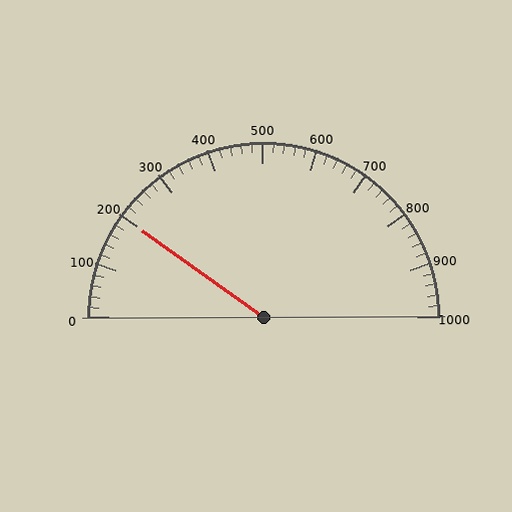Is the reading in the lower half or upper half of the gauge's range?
The reading is in the lower half of the range (0 to 1000).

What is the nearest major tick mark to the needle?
The nearest major tick mark is 200.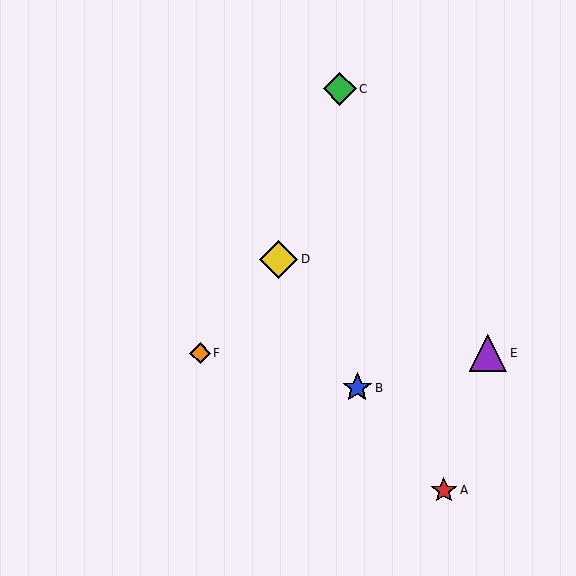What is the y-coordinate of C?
Object C is at y≈89.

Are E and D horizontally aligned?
No, E is at y≈353 and D is at y≈259.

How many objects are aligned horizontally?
2 objects (E, F) are aligned horizontally.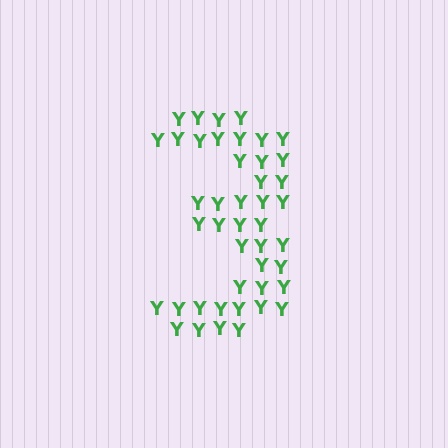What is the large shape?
The large shape is the digit 3.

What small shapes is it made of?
It is made of small letter Y's.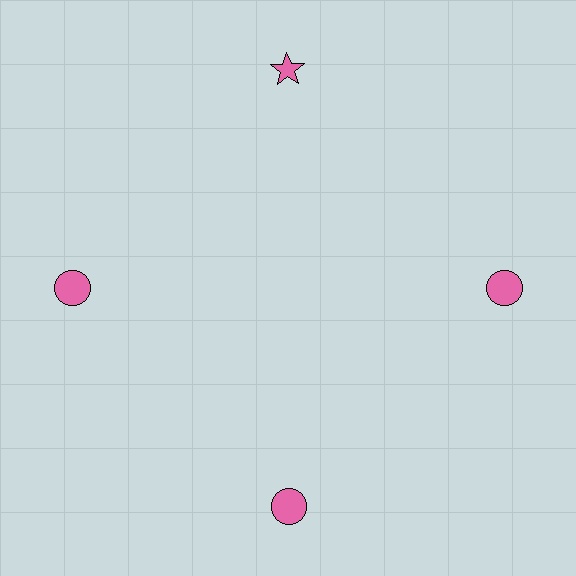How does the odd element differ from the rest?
It has a different shape: star instead of circle.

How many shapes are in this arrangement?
There are 4 shapes arranged in a ring pattern.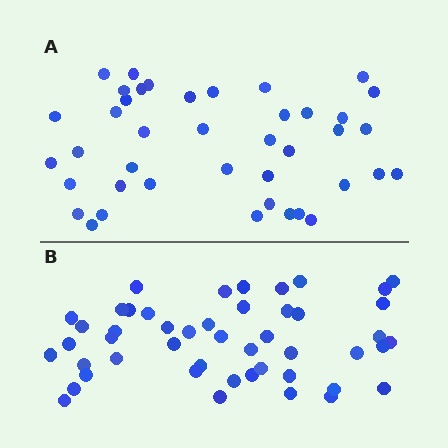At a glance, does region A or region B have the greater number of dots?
Region B (the bottom region) has more dots.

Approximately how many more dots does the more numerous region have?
Region B has roughly 8 or so more dots than region A.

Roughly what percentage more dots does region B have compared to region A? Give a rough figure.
About 15% more.